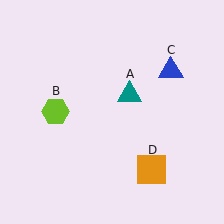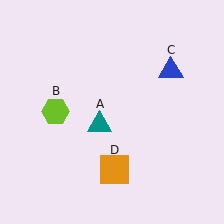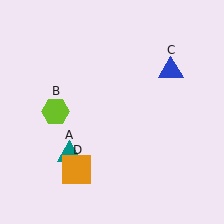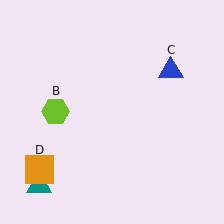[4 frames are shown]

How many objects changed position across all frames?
2 objects changed position: teal triangle (object A), orange square (object D).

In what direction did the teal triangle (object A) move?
The teal triangle (object A) moved down and to the left.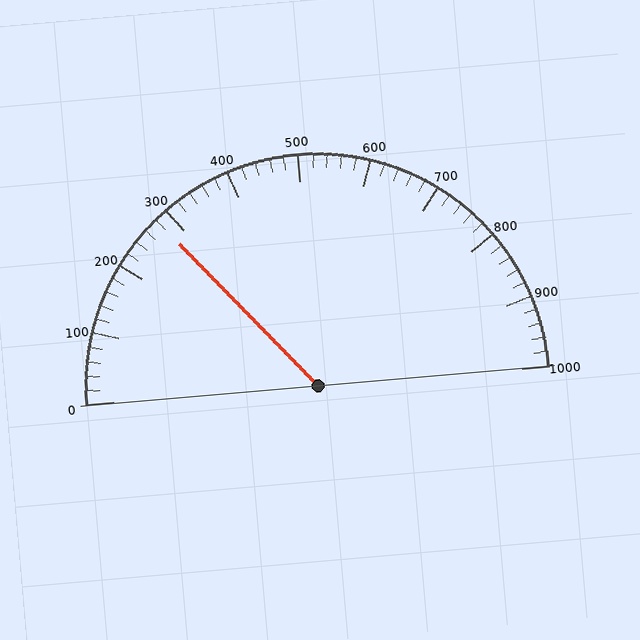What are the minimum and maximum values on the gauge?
The gauge ranges from 0 to 1000.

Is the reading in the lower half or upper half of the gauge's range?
The reading is in the lower half of the range (0 to 1000).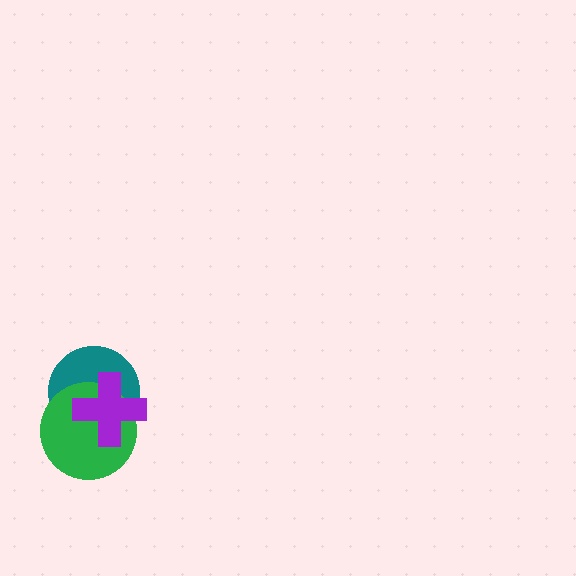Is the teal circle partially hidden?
Yes, it is partially covered by another shape.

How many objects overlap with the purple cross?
2 objects overlap with the purple cross.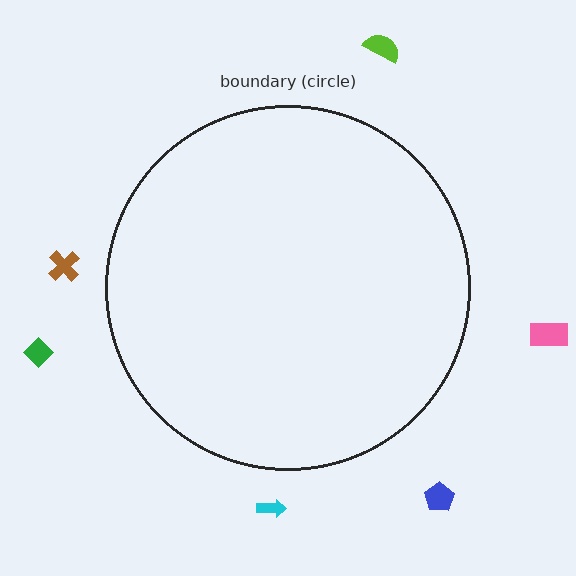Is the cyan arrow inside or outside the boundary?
Outside.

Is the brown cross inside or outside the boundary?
Outside.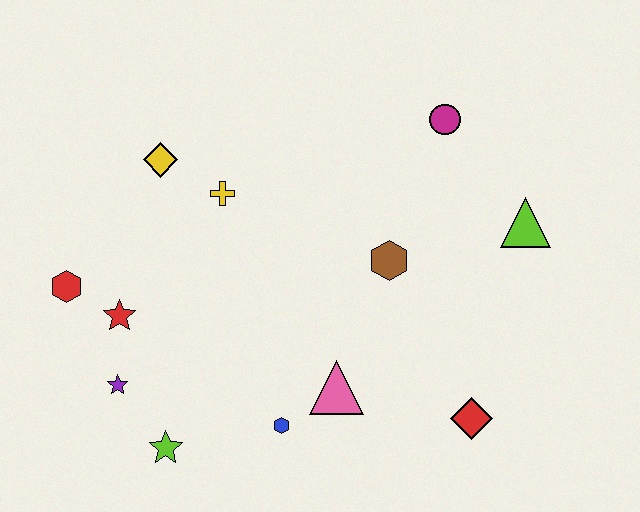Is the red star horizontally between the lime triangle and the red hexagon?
Yes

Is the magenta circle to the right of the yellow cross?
Yes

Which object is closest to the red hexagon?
The red star is closest to the red hexagon.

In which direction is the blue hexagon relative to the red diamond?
The blue hexagon is to the left of the red diamond.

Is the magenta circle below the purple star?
No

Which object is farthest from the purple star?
The lime triangle is farthest from the purple star.